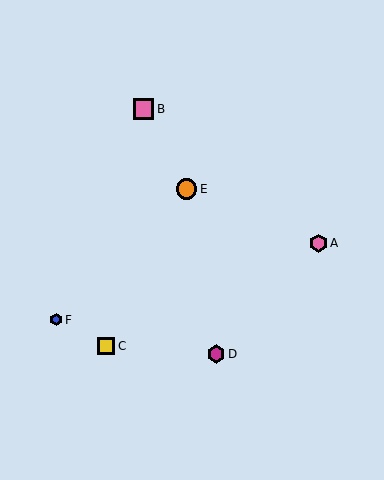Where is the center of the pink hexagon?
The center of the pink hexagon is at (318, 243).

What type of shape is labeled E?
Shape E is an orange circle.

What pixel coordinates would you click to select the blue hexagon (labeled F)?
Click at (56, 320) to select the blue hexagon F.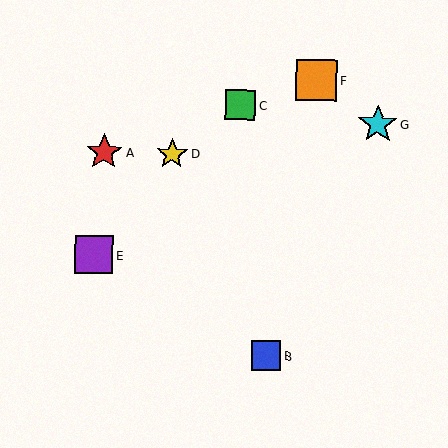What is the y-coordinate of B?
Object B is at y≈356.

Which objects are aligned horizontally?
Objects A, D are aligned horizontally.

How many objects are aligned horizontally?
2 objects (A, D) are aligned horizontally.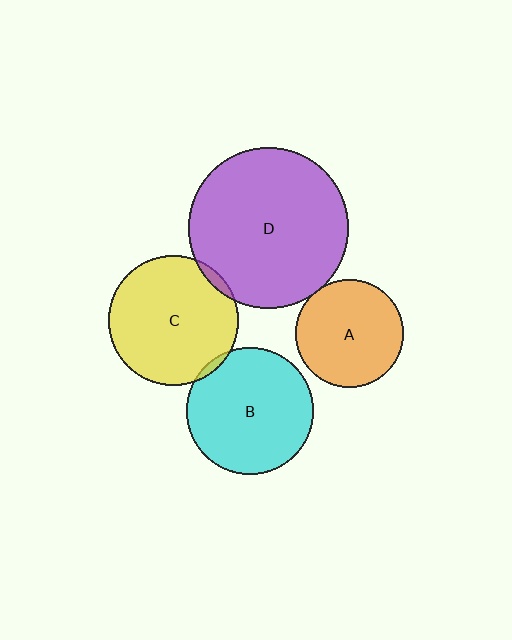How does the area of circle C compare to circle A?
Approximately 1.4 times.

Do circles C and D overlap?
Yes.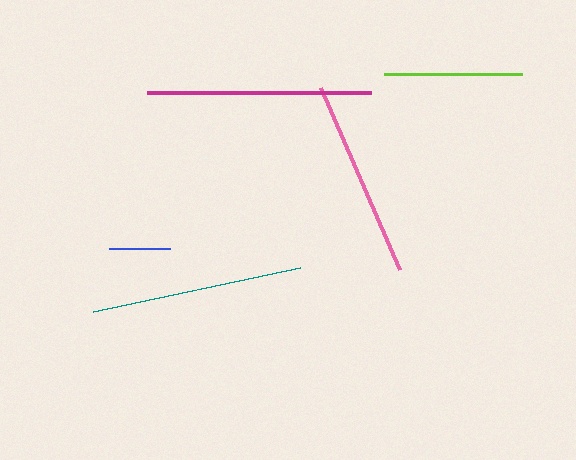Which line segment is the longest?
The magenta line is the longest at approximately 224 pixels.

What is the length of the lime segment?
The lime segment is approximately 137 pixels long.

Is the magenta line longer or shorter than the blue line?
The magenta line is longer than the blue line.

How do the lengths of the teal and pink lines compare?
The teal and pink lines are approximately the same length.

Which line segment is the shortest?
The blue line is the shortest at approximately 60 pixels.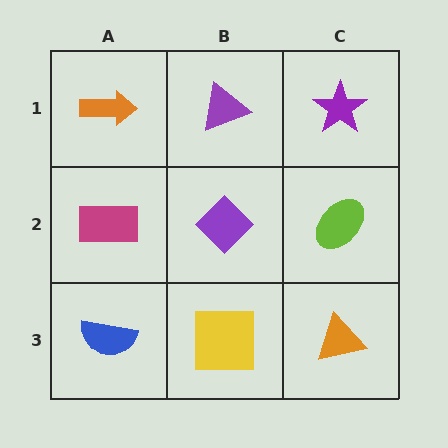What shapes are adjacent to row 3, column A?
A magenta rectangle (row 2, column A), a yellow square (row 3, column B).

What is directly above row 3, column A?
A magenta rectangle.